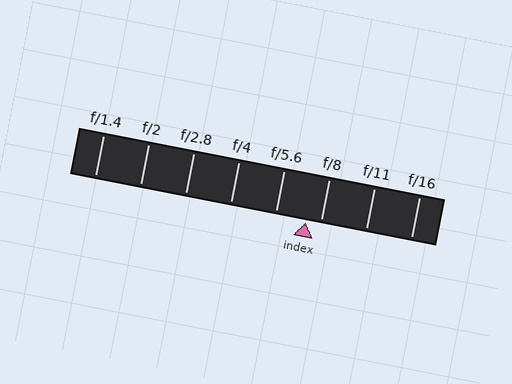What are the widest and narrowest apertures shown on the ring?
The widest aperture shown is f/1.4 and the narrowest is f/16.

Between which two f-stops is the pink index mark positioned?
The index mark is between f/5.6 and f/8.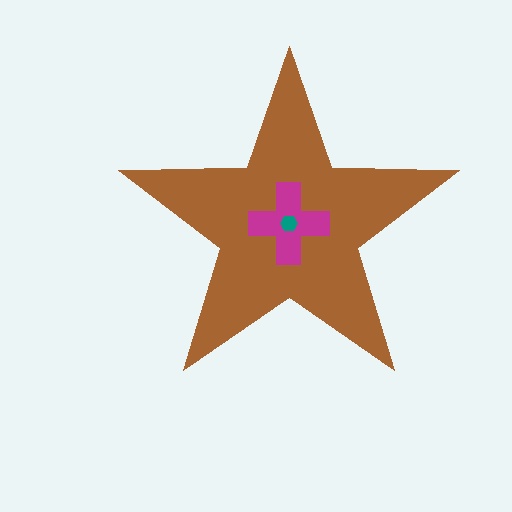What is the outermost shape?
The brown star.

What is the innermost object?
The teal hexagon.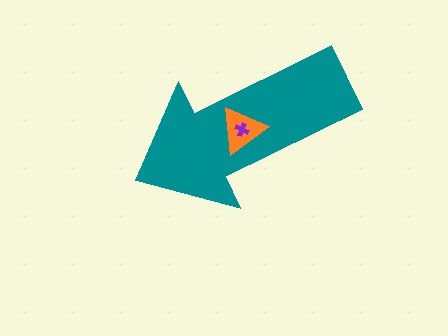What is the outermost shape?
The teal arrow.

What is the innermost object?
The purple cross.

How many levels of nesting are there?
3.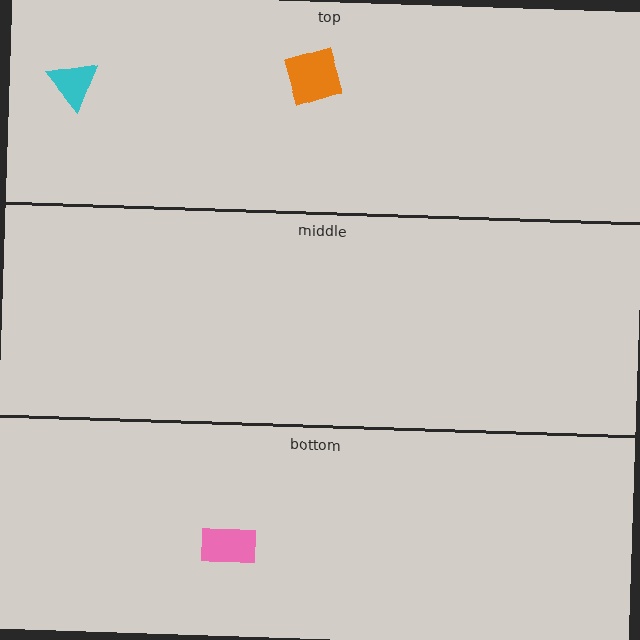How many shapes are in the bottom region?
1.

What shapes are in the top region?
The cyan triangle, the orange square.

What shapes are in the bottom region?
The pink rectangle.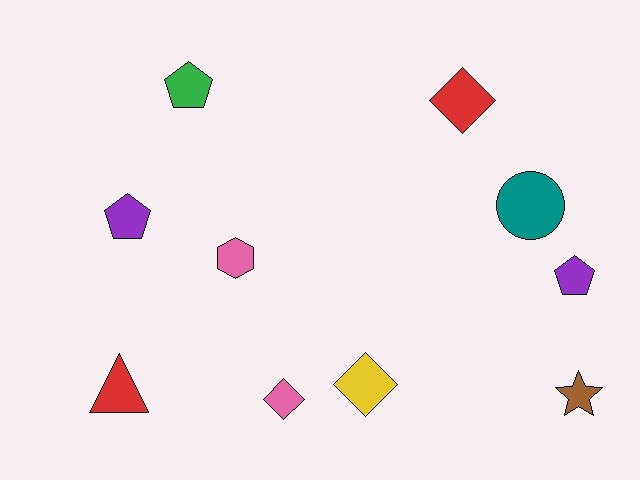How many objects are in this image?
There are 10 objects.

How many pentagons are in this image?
There are 3 pentagons.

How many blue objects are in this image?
There are no blue objects.